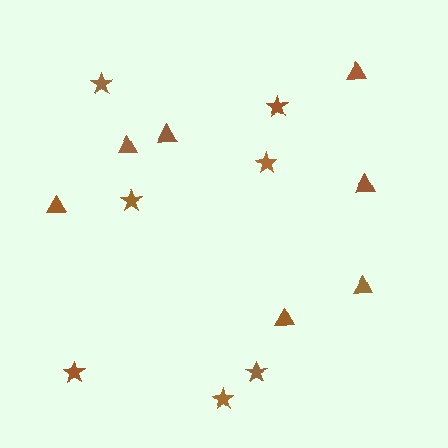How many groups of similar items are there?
There are 2 groups: one group of stars (7) and one group of triangles (7).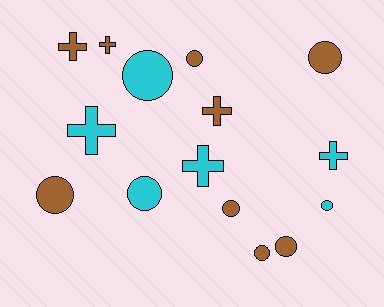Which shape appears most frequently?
Circle, with 9 objects.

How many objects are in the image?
There are 15 objects.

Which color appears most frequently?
Brown, with 9 objects.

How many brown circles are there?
There are 6 brown circles.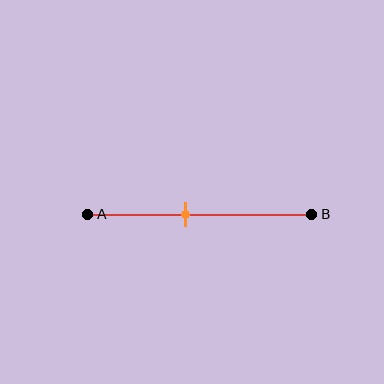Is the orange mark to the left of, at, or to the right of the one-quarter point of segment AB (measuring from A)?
The orange mark is to the right of the one-quarter point of segment AB.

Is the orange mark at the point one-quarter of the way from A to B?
No, the mark is at about 45% from A, not at the 25% one-quarter point.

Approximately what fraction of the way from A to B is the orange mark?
The orange mark is approximately 45% of the way from A to B.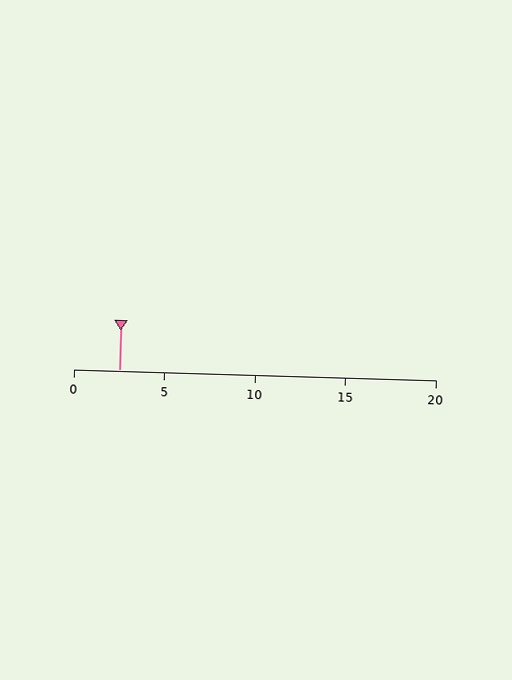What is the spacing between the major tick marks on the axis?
The major ticks are spaced 5 apart.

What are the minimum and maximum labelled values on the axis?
The axis runs from 0 to 20.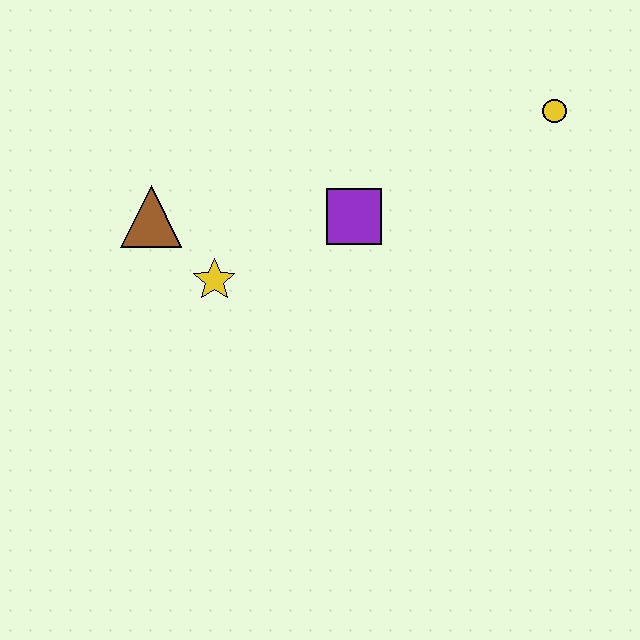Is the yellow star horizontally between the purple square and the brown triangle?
Yes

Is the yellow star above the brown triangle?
No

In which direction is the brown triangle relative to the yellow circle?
The brown triangle is to the left of the yellow circle.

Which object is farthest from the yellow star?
The yellow circle is farthest from the yellow star.